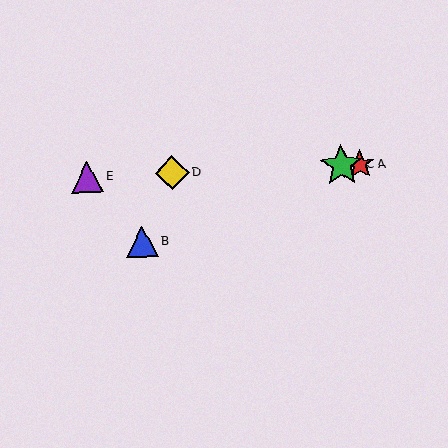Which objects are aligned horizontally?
Objects A, C, D, E are aligned horizontally.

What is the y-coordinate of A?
Object A is at y≈165.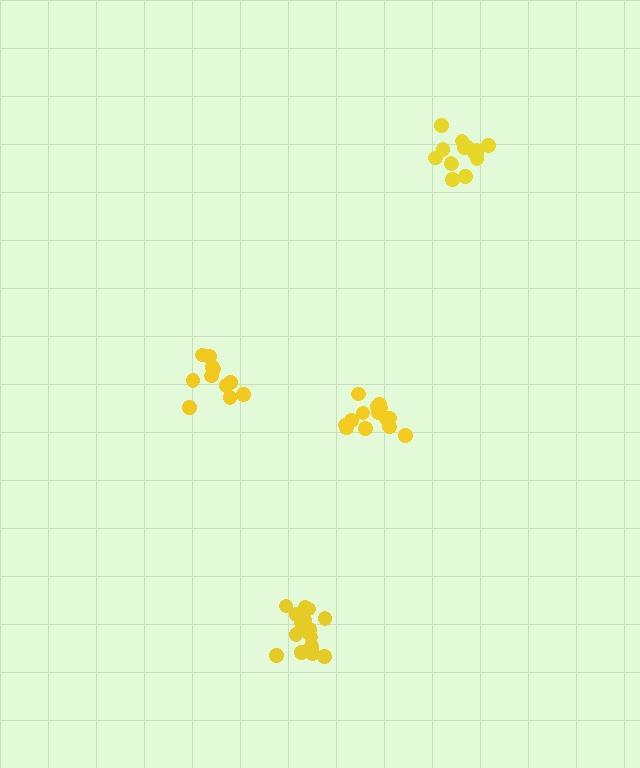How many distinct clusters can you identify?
There are 4 distinct clusters.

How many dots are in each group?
Group 1: 17 dots, Group 2: 11 dots, Group 3: 14 dots, Group 4: 15 dots (57 total).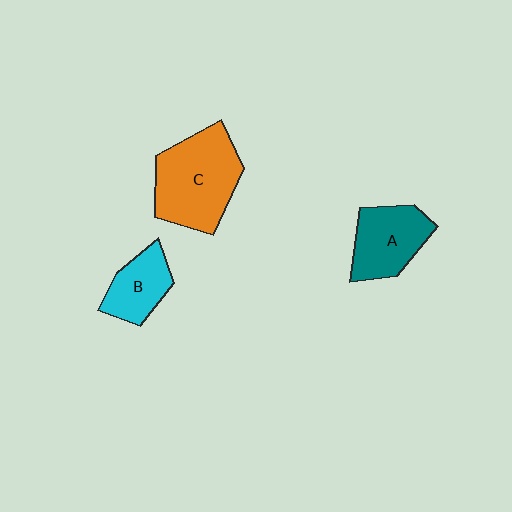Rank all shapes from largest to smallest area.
From largest to smallest: C (orange), A (teal), B (cyan).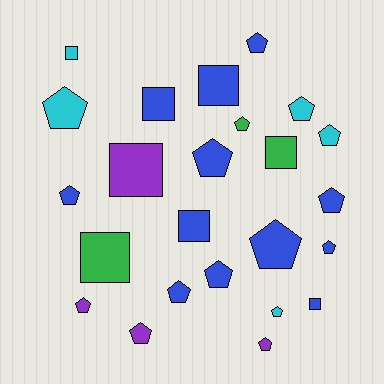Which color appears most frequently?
Blue, with 12 objects.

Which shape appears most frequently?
Pentagon, with 16 objects.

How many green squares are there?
There are 2 green squares.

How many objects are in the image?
There are 24 objects.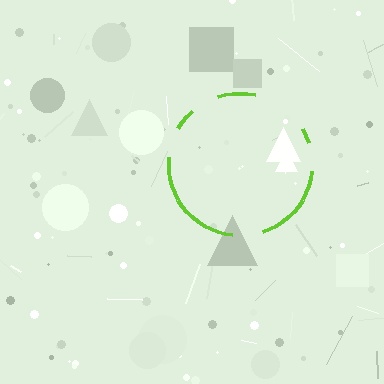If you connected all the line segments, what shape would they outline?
They would outline a circle.